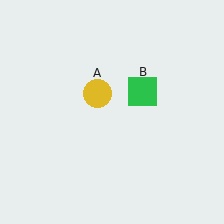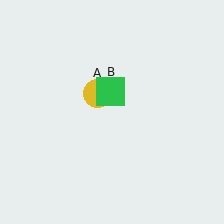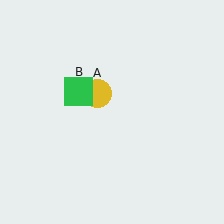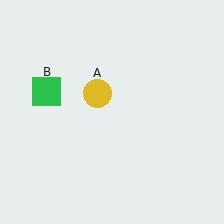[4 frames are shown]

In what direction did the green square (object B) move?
The green square (object B) moved left.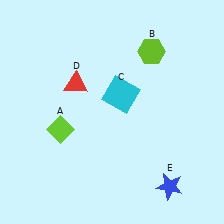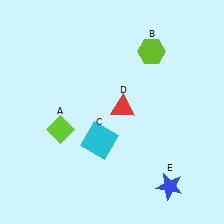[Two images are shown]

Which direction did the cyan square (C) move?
The cyan square (C) moved down.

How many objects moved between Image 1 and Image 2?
2 objects moved between the two images.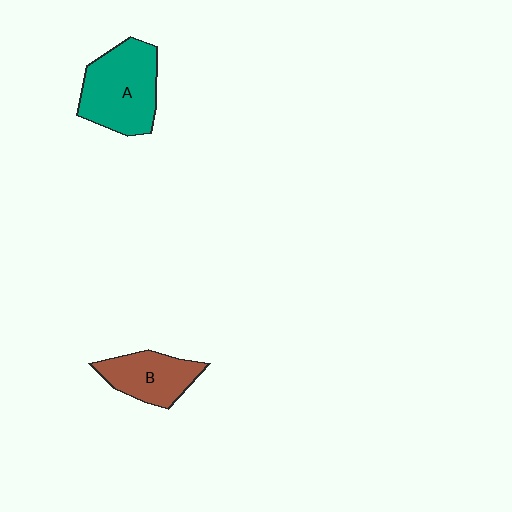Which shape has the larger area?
Shape A (teal).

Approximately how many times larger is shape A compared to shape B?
Approximately 1.5 times.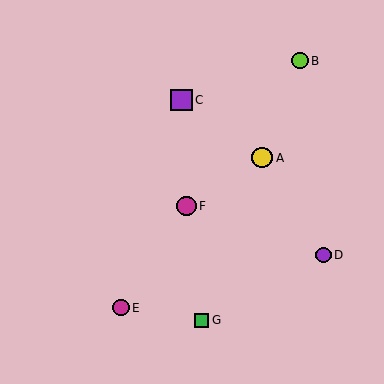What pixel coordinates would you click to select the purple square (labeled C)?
Click at (181, 100) to select the purple square C.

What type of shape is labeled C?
Shape C is a purple square.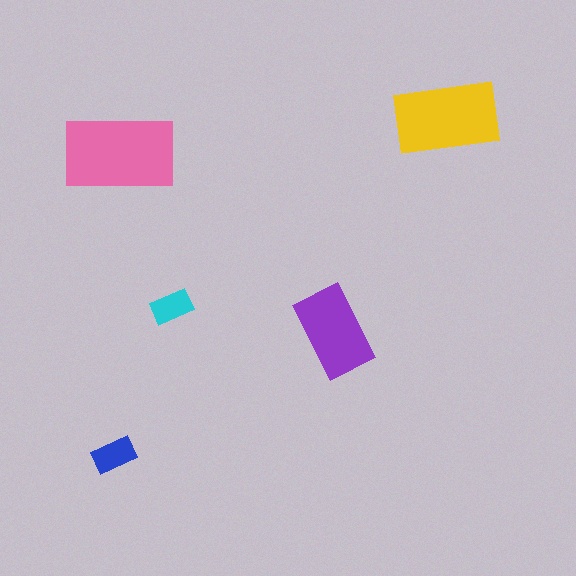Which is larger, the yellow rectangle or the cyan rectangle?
The yellow one.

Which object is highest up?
The yellow rectangle is topmost.